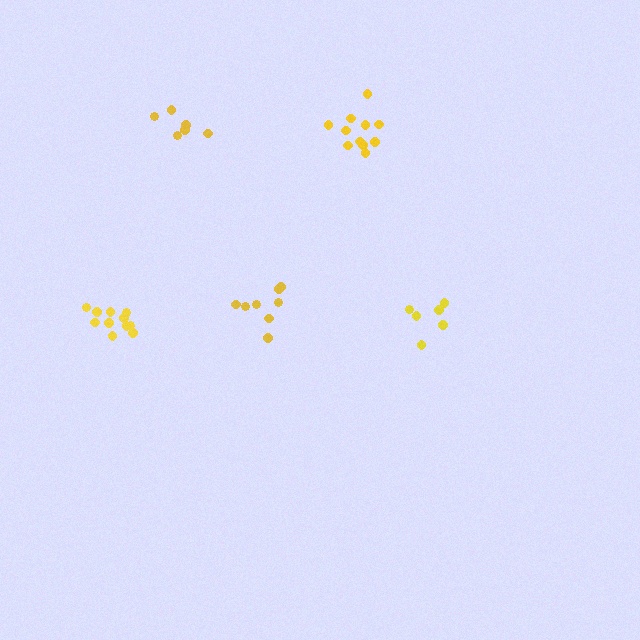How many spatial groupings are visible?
There are 5 spatial groupings.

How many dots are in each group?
Group 1: 11 dots, Group 2: 8 dots, Group 3: 6 dots, Group 4: 11 dots, Group 5: 6 dots (42 total).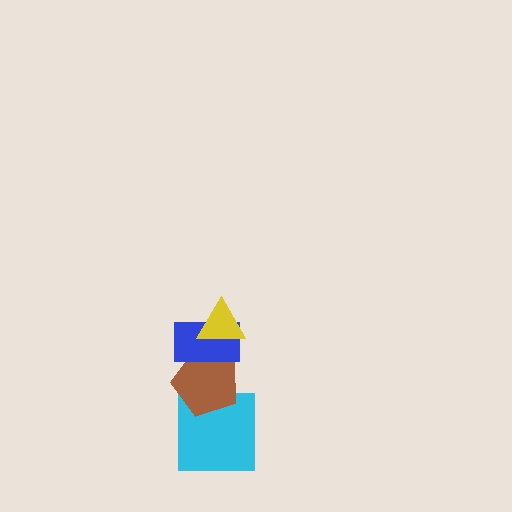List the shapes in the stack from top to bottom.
From top to bottom: the yellow triangle, the blue rectangle, the brown pentagon, the cyan square.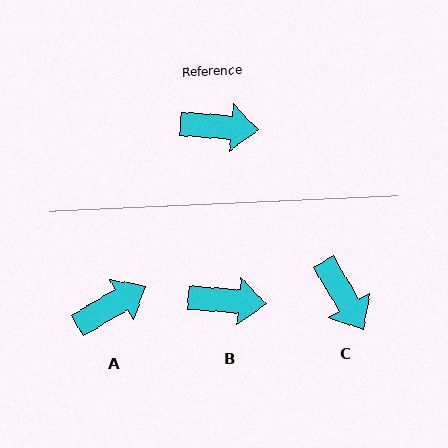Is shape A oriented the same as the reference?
No, it is off by about 35 degrees.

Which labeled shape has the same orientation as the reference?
B.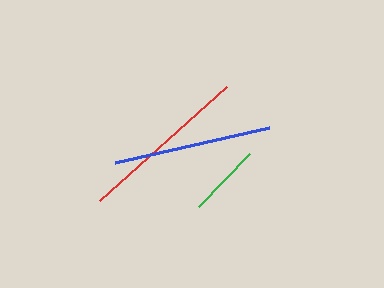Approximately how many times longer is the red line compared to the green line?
The red line is approximately 2.3 times the length of the green line.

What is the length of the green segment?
The green segment is approximately 74 pixels long.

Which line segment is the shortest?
The green line is the shortest at approximately 74 pixels.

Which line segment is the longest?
The red line is the longest at approximately 171 pixels.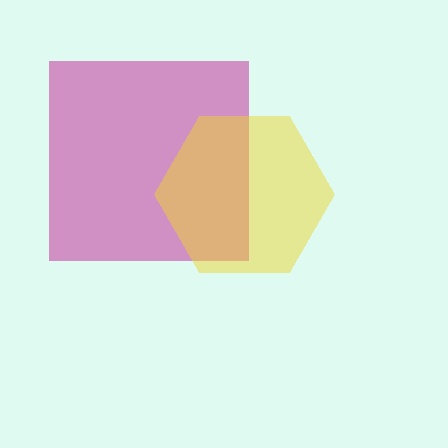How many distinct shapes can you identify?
There are 2 distinct shapes: a magenta square, a yellow hexagon.